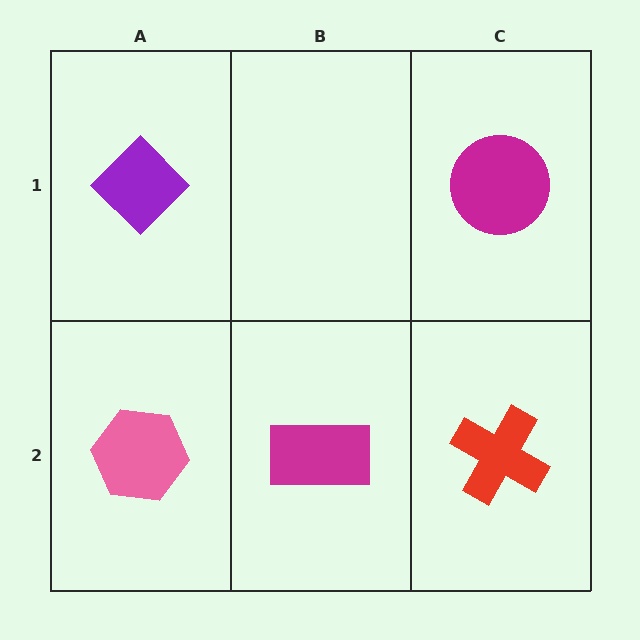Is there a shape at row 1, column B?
No, that cell is empty.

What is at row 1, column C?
A magenta circle.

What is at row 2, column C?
A red cross.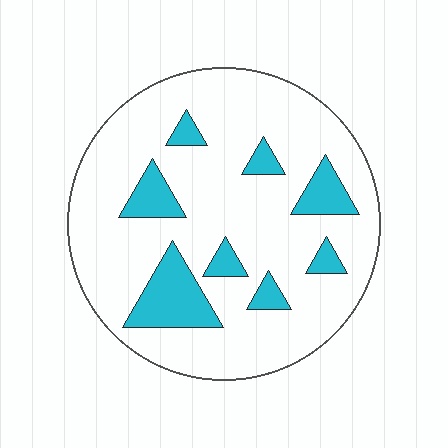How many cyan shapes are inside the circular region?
8.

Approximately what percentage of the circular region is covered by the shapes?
Approximately 15%.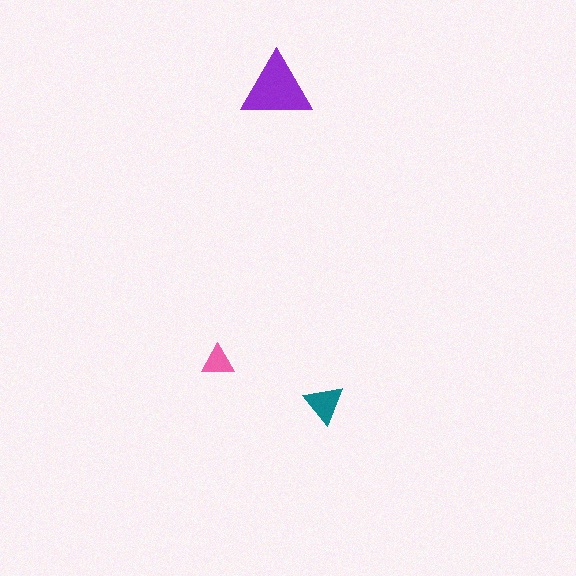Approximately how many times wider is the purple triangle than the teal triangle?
About 2 times wider.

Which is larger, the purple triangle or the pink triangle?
The purple one.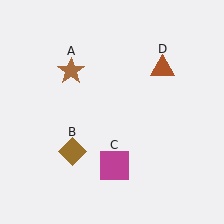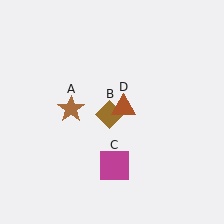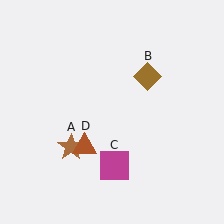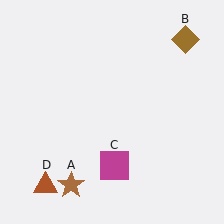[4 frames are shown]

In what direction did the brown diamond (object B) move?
The brown diamond (object B) moved up and to the right.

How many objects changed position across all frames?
3 objects changed position: brown star (object A), brown diamond (object B), brown triangle (object D).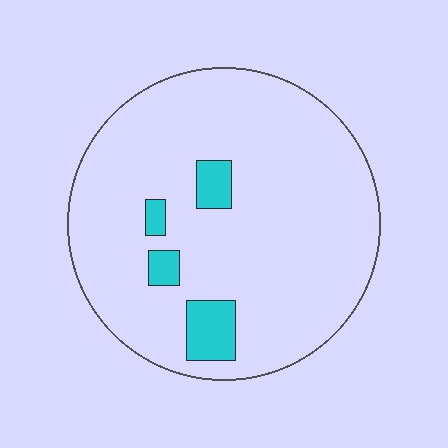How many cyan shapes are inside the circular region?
4.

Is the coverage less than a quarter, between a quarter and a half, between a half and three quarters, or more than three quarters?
Less than a quarter.